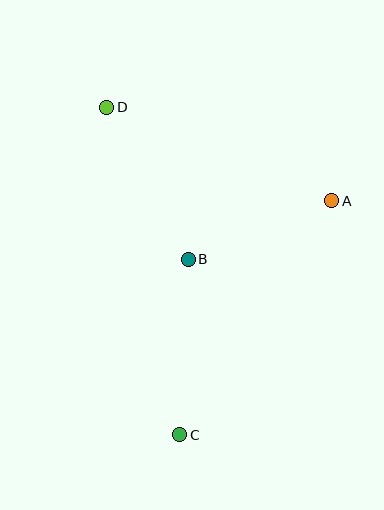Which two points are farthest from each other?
Points C and D are farthest from each other.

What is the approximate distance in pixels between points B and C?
The distance between B and C is approximately 176 pixels.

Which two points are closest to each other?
Points A and B are closest to each other.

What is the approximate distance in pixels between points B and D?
The distance between B and D is approximately 172 pixels.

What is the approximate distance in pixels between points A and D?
The distance between A and D is approximately 243 pixels.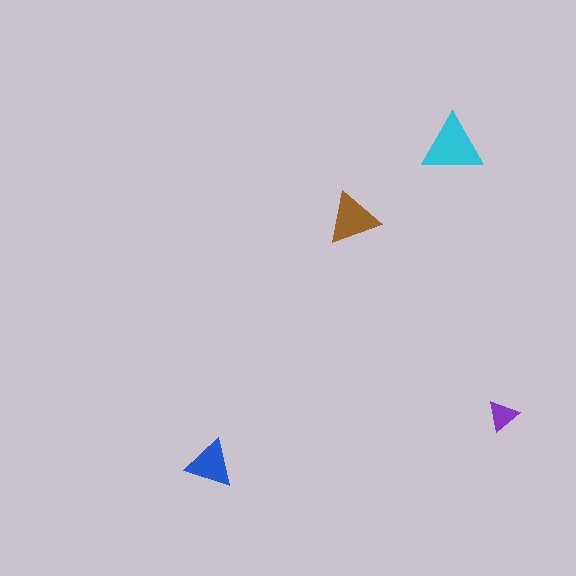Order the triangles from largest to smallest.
the cyan one, the brown one, the blue one, the purple one.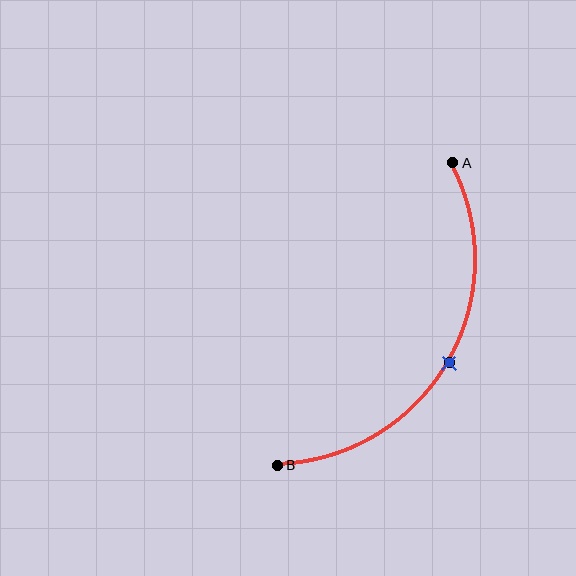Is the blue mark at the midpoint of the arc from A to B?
Yes. The blue mark lies on the arc at equal arc-length from both A and B — it is the arc midpoint.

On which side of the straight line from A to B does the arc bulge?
The arc bulges to the right of the straight line connecting A and B.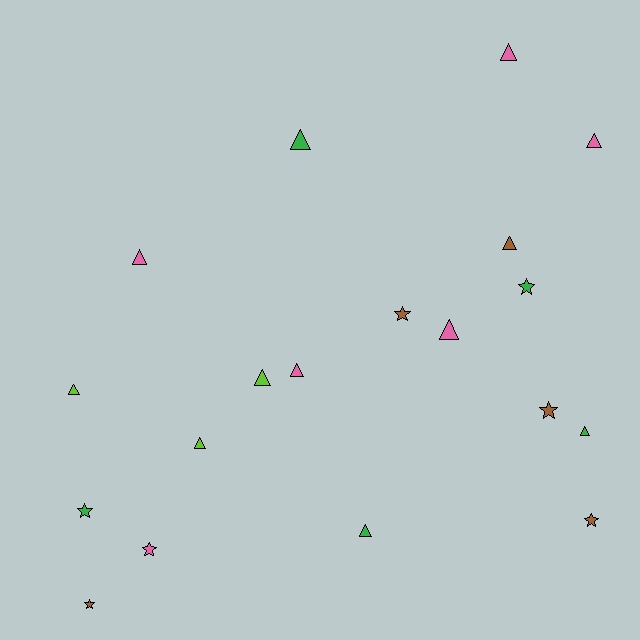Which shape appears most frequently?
Triangle, with 12 objects.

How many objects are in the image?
There are 19 objects.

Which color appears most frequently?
Pink, with 6 objects.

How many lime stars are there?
There are no lime stars.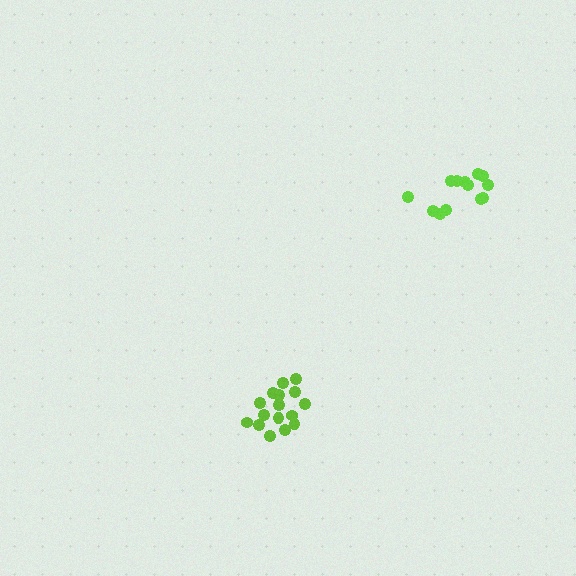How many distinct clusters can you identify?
There are 2 distinct clusters.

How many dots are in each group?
Group 1: 13 dots, Group 2: 16 dots (29 total).